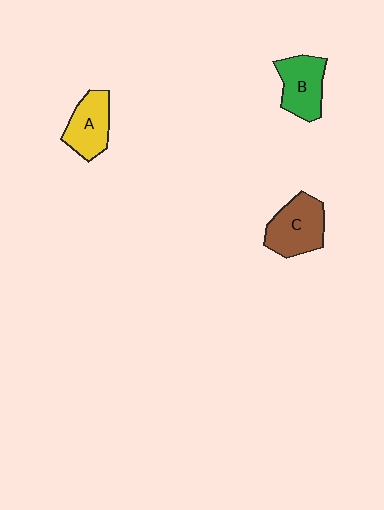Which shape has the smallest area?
Shape A (yellow).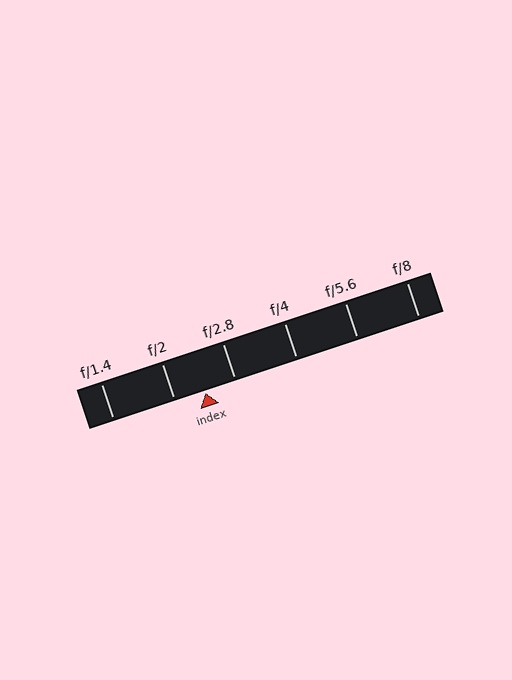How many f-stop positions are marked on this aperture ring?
There are 6 f-stop positions marked.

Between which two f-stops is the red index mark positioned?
The index mark is between f/2 and f/2.8.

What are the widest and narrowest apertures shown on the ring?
The widest aperture shown is f/1.4 and the narrowest is f/8.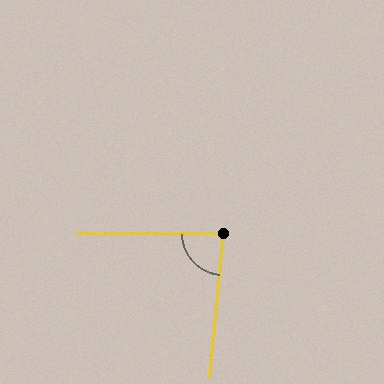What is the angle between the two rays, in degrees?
Approximately 85 degrees.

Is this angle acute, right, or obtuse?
It is acute.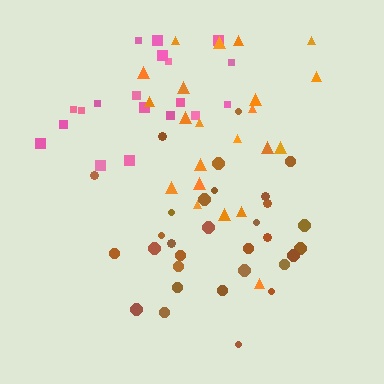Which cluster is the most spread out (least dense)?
Pink.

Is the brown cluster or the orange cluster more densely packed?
Brown.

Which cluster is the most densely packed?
Brown.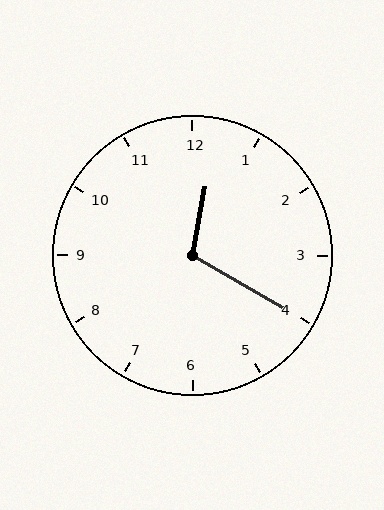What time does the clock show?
12:20.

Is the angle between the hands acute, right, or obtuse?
It is obtuse.